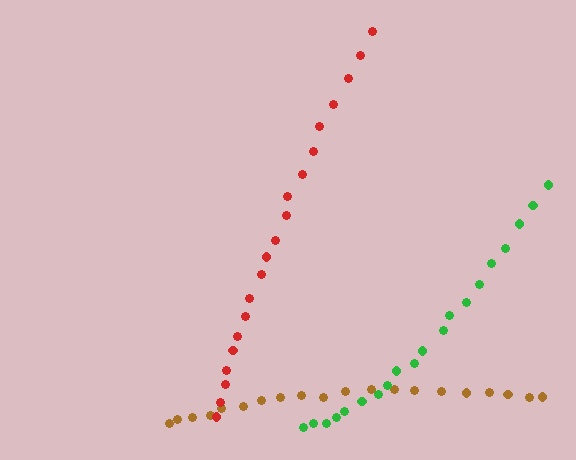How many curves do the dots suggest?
There are 3 distinct paths.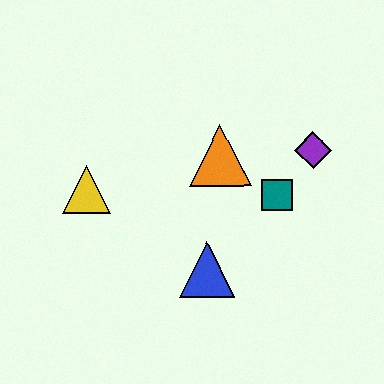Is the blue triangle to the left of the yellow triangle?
No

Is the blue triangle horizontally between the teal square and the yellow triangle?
Yes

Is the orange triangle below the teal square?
No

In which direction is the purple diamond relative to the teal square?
The purple diamond is above the teal square.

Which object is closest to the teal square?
The purple diamond is closest to the teal square.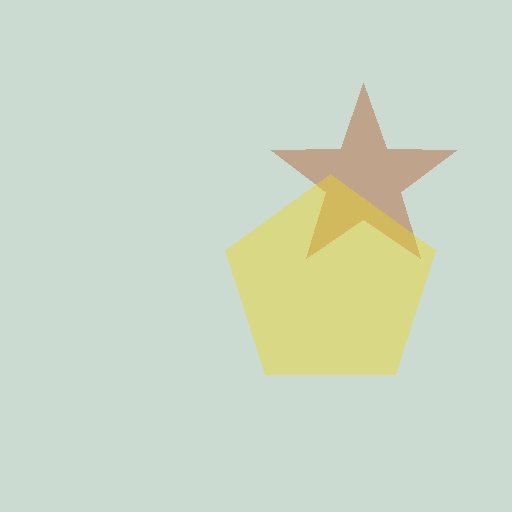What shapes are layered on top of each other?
The layered shapes are: a brown star, a yellow pentagon.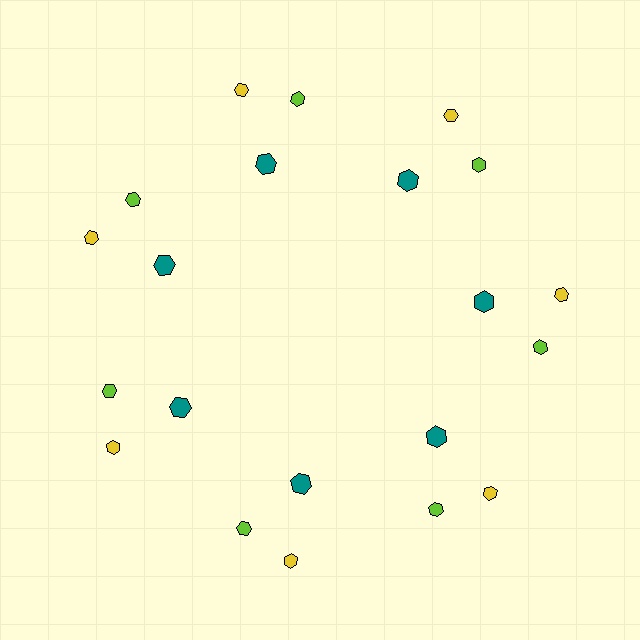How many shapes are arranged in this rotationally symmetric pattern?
There are 21 shapes, arranged in 7 groups of 3.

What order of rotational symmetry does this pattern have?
This pattern has 7-fold rotational symmetry.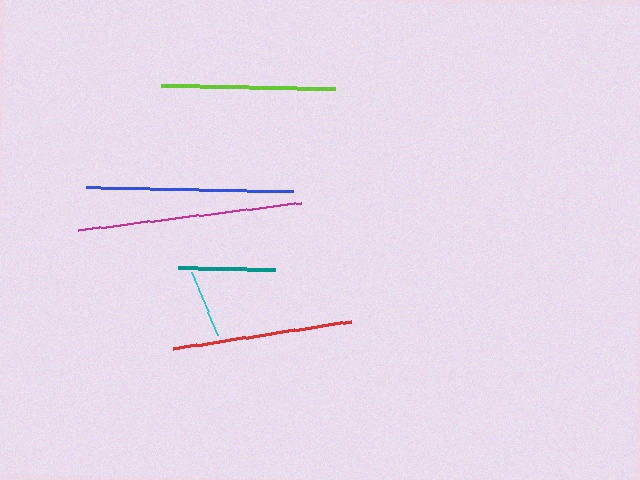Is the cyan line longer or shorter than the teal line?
The teal line is longer than the cyan line.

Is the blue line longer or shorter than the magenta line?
The magenta line is longer than the blue line.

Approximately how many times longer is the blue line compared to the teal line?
The blue line is approximately 2.1 times the length of the teal line.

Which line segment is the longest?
The magenta line is the longest at approximately 224 pixels.